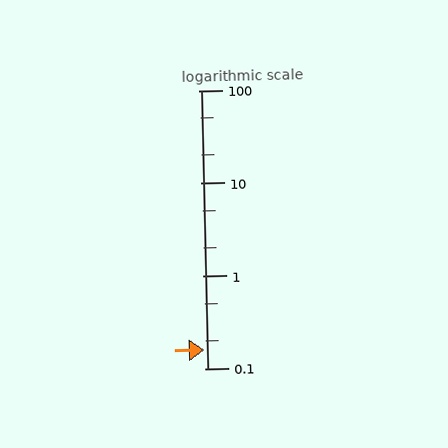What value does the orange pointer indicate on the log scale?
The pointer indicates approximately 0.16.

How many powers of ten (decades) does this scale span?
The scale spans 3 decades, from 0.1 to 100.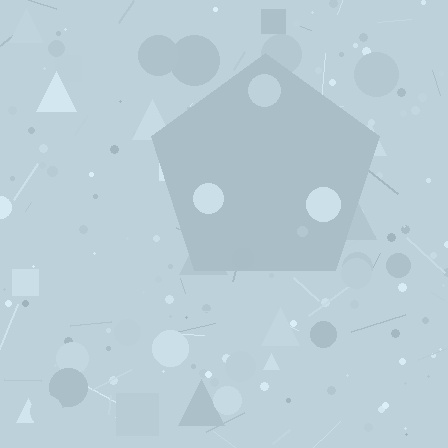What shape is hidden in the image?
A pentagon is hidden in the image.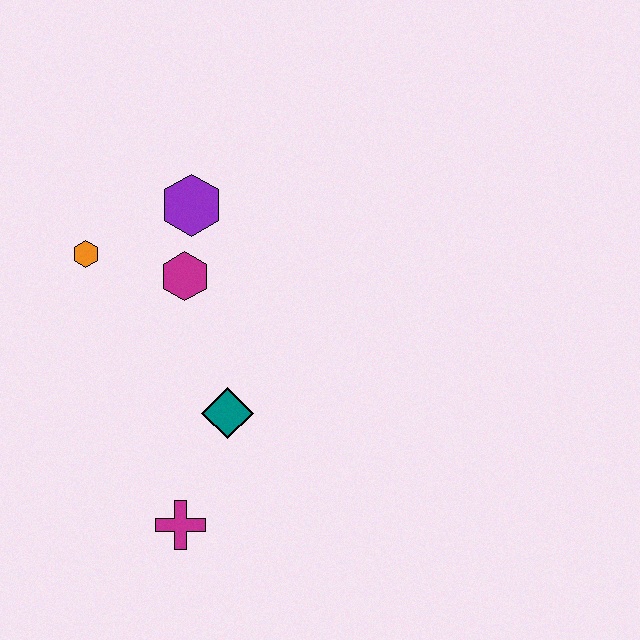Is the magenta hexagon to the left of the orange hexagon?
No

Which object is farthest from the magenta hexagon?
The magenta cross is farthest from the magenta hexagon.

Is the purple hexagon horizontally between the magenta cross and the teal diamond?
Yes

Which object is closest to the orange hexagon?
The magenta hexagon is closest to the orange hexagon.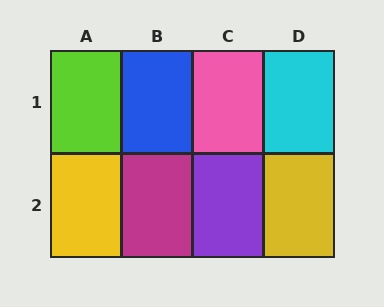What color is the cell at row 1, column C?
Pink.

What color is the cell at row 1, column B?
Blue.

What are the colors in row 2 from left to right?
Yellow, magenta, purple, yellow.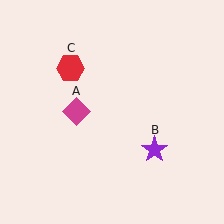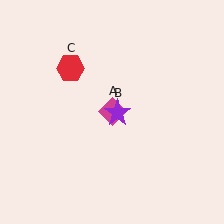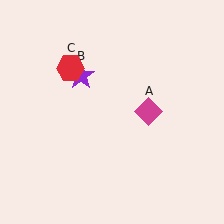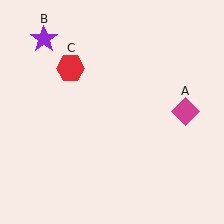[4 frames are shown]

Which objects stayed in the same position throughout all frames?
Red hexagon (object C) remained stationary.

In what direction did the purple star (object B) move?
The purple star (object B) moved up and to the left.